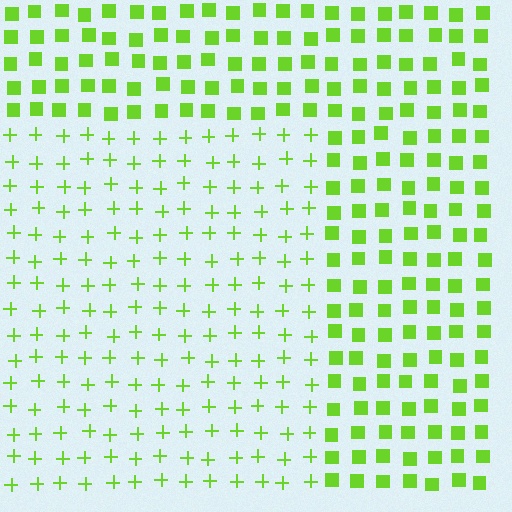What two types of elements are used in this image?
The image uses plus signs inside the rectangle region and squares outside it.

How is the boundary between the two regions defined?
The boundary is defined by a change in element shape: plus signs inside vs. squares outside. All elements share the same color and spacing.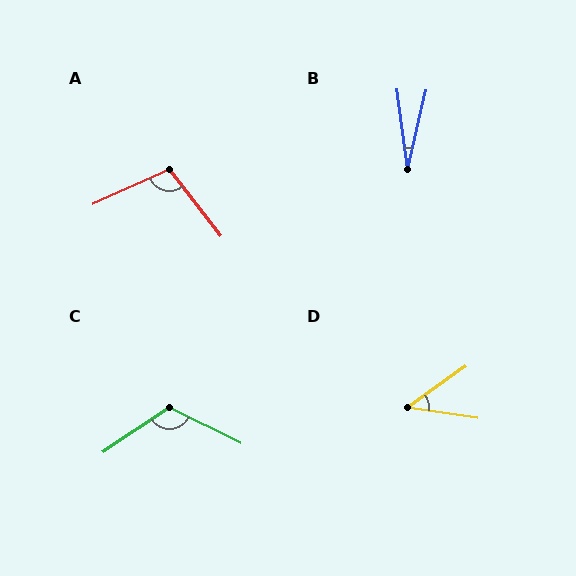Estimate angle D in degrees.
Approximately 44 degrees.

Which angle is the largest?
C, at approximately 120 degrees.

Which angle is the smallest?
B, at approximately 20 degrees.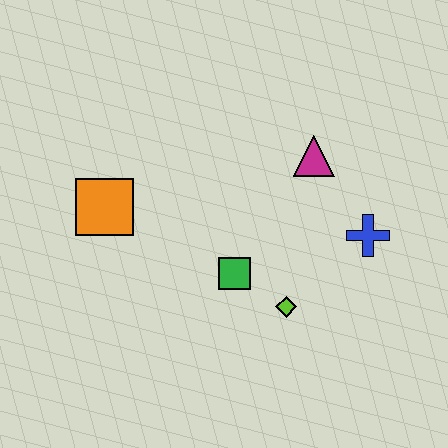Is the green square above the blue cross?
No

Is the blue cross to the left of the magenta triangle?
No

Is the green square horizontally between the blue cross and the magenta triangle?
No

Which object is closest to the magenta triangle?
The blue cross is closest to the magenta triangle.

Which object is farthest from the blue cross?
The orange square is farthest from the blue cross.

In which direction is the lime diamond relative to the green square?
The lime diamond is to the right of the green square.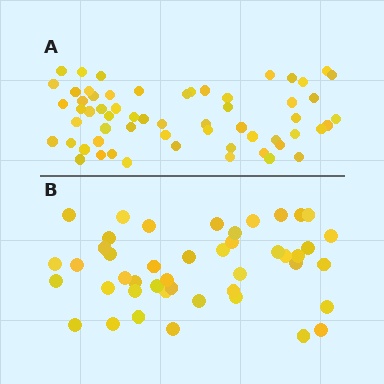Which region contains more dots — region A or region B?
Region A (the top region) has more dots.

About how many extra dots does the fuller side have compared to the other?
Region A has approximately 15 more dots than region B.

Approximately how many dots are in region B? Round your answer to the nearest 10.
About 40 dots. (The exact count is 45, which rounds to 40.)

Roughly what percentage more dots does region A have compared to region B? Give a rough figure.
About 35% more.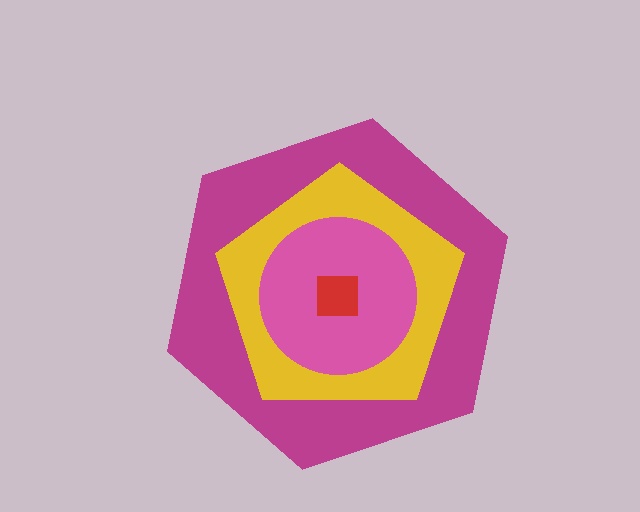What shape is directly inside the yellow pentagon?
The pink circle.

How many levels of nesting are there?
4.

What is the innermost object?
The red square.